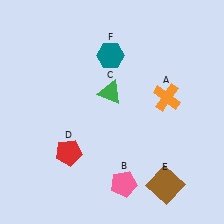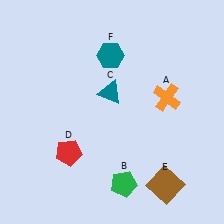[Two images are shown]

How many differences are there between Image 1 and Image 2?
There are 2 differences between the two images.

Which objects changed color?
B changed from pink to green. C changed from green to teal.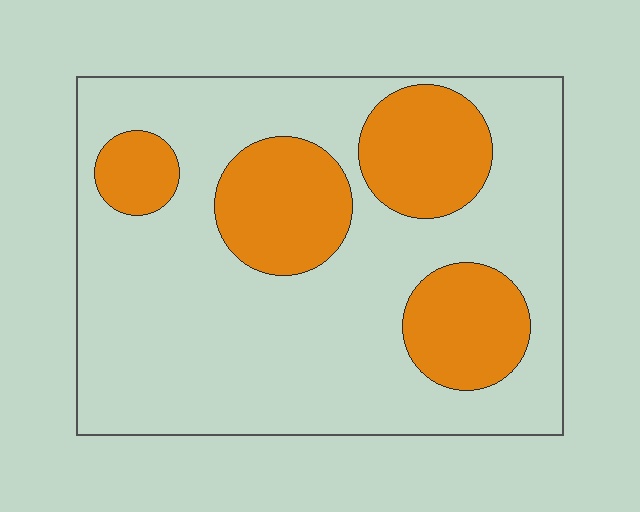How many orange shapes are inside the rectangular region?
4.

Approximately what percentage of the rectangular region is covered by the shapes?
Approximately 30%.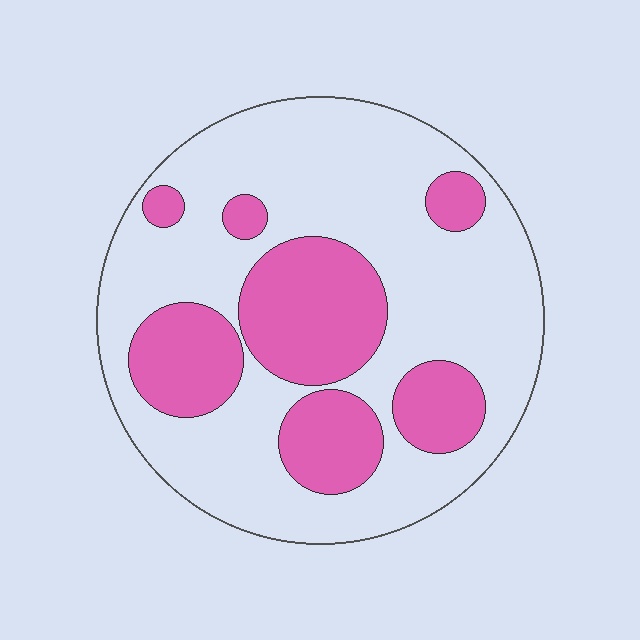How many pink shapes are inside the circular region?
7.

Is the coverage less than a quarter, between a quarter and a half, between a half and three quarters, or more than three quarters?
Between a quarter and a half.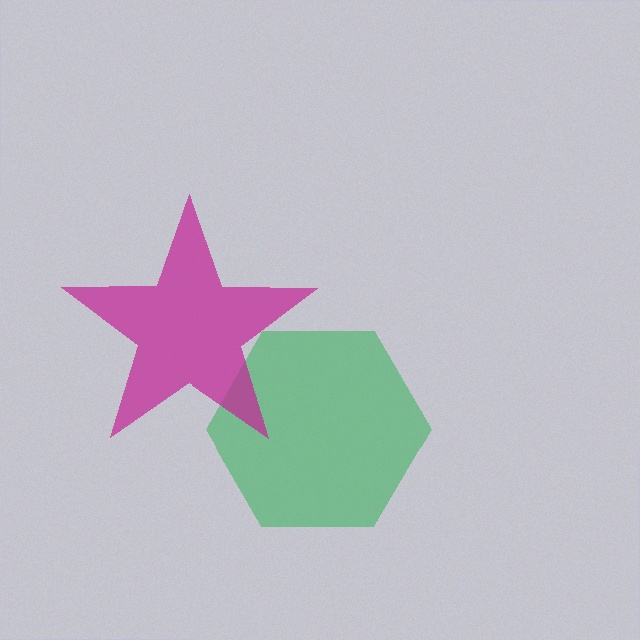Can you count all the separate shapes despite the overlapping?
Yes, there are 2 separate shapes.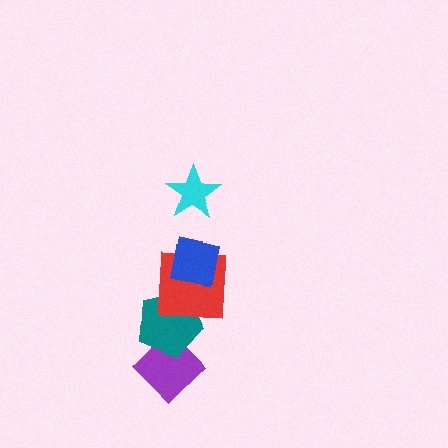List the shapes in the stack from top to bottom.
From top to bottom: the cyan star, the blue square, the red square, the teal pentagon, the purple diamond.